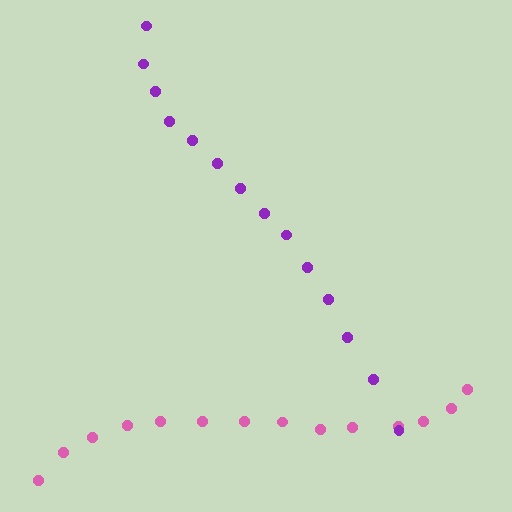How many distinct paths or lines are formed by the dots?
There are 2 distinct paths.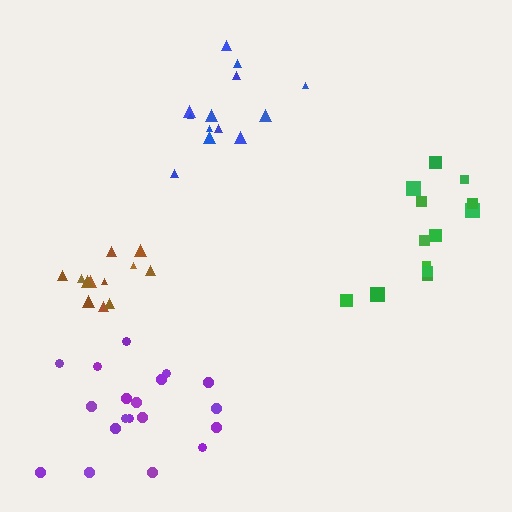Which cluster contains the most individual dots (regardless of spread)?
Purple (19).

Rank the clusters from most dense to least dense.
brown, green, blue, purple.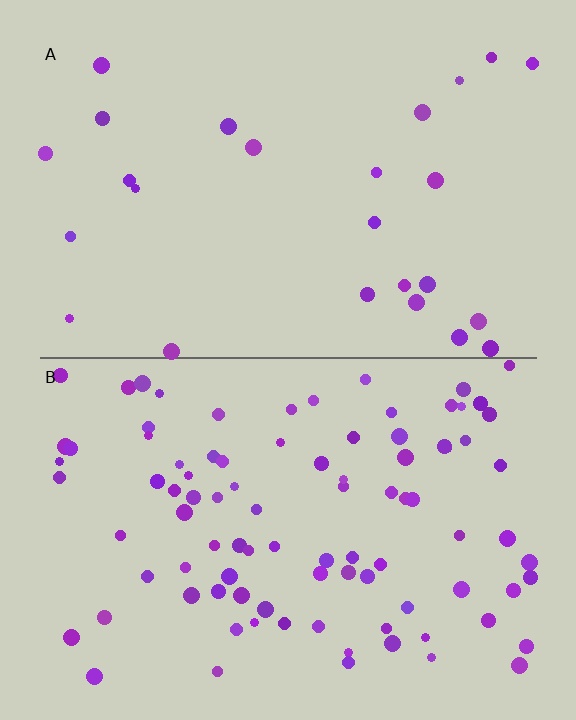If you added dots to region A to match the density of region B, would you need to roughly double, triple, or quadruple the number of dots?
Approximately quadruple.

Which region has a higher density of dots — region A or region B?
B (the bottom).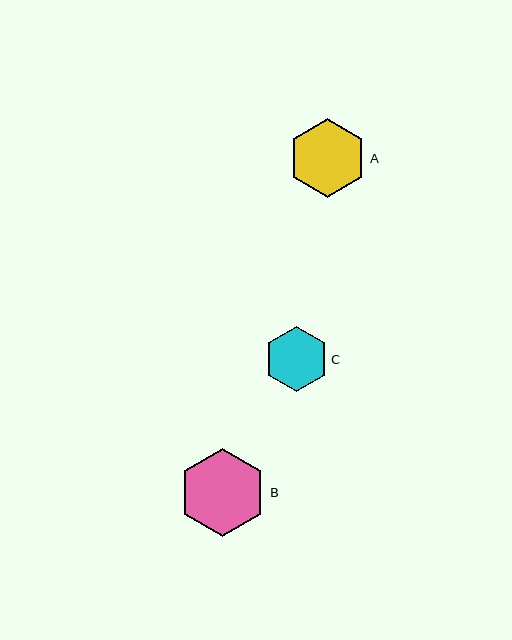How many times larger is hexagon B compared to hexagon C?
Hexagon B is approximately 1.4 times the size of hexagon C.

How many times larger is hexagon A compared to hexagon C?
Hexagon A is approximately 1.2 times the size of hexagon C.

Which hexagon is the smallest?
Hexagon C is the smallest with a size of approximately 64 pixels.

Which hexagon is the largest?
Hexagon B is the largest with a size of approximately 88 pixels.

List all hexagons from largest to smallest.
From largest to smallest: B, A, C.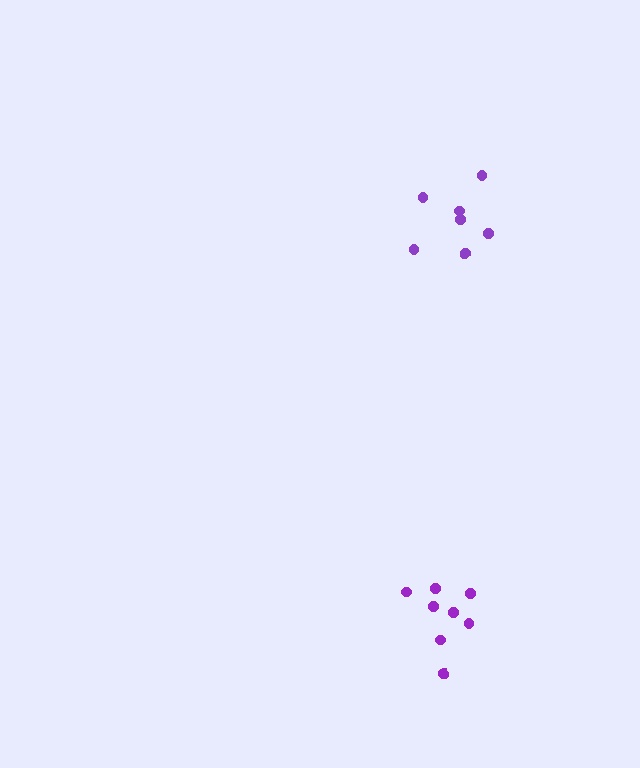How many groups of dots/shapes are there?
There are 2 groups.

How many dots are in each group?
Group 1: 7 dots, Group 2: 8 dots (15 total).